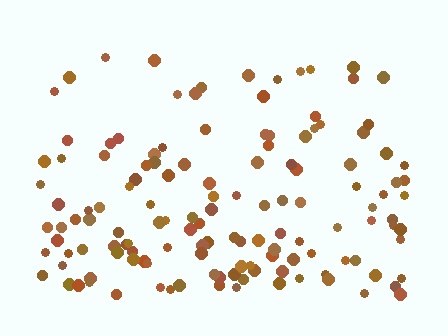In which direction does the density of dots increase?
From top to bottom, with the bottom side densest.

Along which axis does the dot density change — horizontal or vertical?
Vertical.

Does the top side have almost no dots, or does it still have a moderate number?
Still a moderate number, just noticeably fewer than the bottom.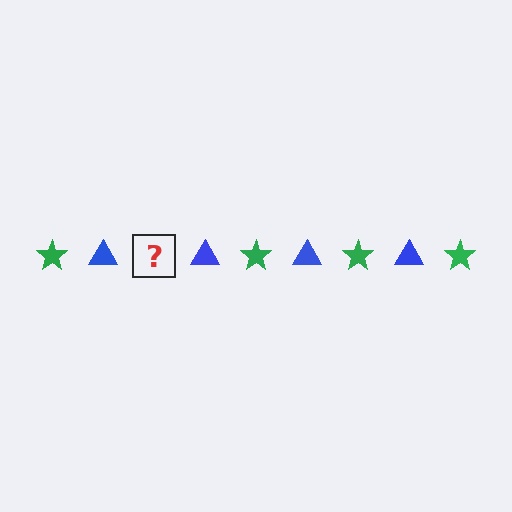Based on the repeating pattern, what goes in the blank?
The blank should be a green star.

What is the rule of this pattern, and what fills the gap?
The rule is that the pattern alternates between green star and blue triangle. The gap should be filled with a green star.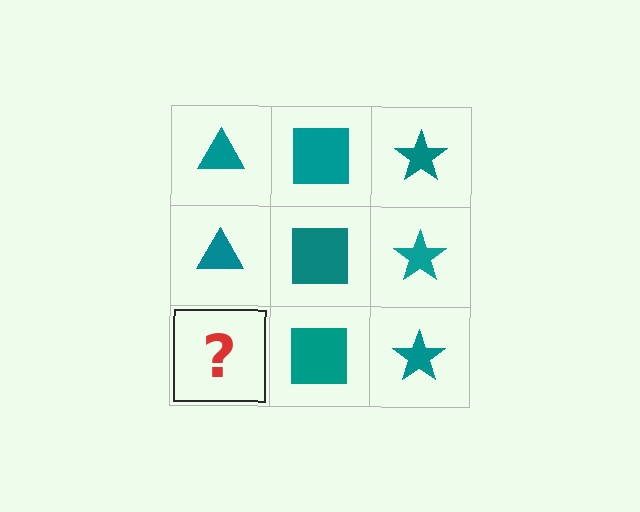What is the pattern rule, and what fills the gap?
The rule is that each column has a consistent shape. The gap should be filled with a teal triangle.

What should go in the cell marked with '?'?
The missing cell should contain a teal triangle.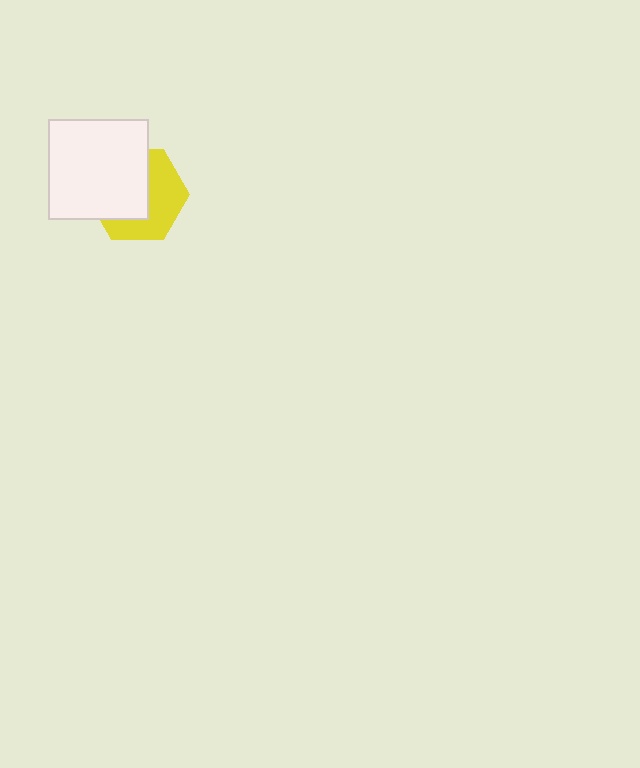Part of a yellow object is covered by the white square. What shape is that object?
It is a hexagon.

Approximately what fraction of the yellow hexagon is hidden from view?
Roughly 53% of the yellow hexagon is hidden behind the white square.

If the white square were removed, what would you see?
You would see the complete yellow hexagon.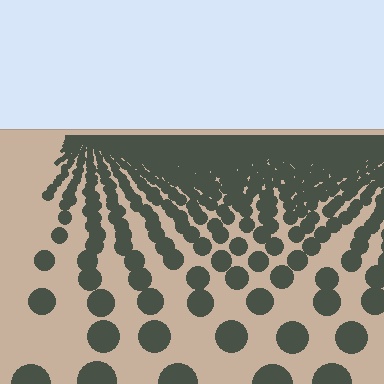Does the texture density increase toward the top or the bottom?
Density increases toward the top.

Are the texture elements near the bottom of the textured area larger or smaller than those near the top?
Larger. Near the bottom, elements are closer to the viewer and appear at a bigger on-screen size.